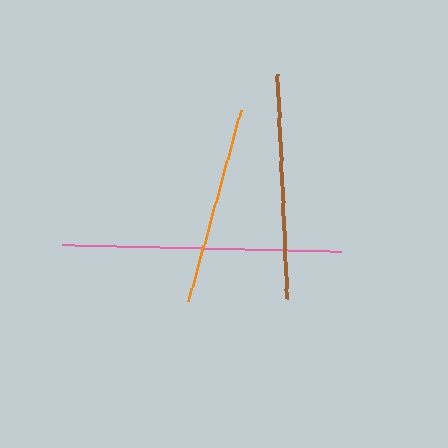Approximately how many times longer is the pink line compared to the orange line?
The pink line is approximately 1.4 times the length of the orange line.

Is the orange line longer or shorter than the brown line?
The brown line is longer than the orange line.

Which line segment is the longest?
The pink line is the longest at approximately 280 pixels.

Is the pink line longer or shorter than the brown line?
The pink line is longer than the brown line.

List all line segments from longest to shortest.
From longest to shortest: pink, brown, orange.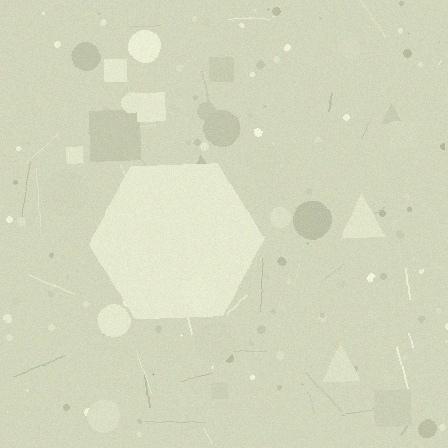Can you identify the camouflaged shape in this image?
The camouflaged shape is a hexagon.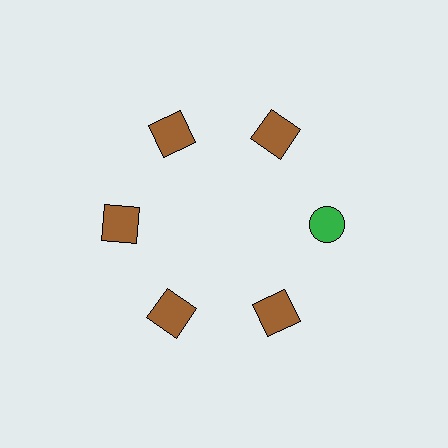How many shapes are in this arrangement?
There are 6 shapes arranged in a ring pattern.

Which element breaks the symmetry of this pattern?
The green circle at roughly the 3 o'clock position breaks the symmetry. All other shapes are brown squares.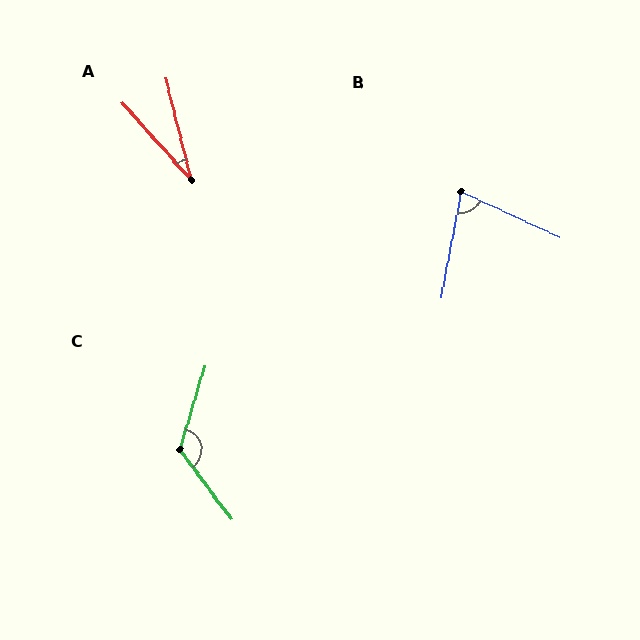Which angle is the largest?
C, at approximately 127 degrees.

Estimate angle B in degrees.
Approximately 76 degrees.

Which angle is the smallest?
A, at approximately 28 degrees.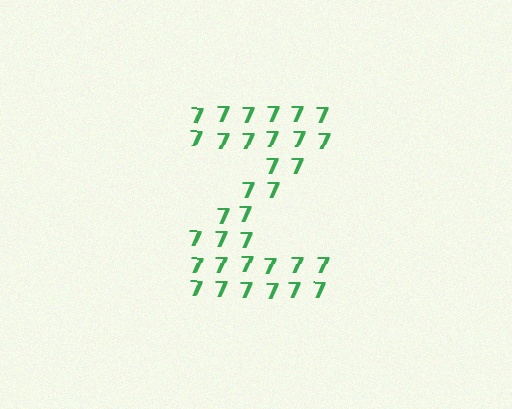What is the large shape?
The large shape is the letter Z.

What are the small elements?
The small elements are digit 7's.